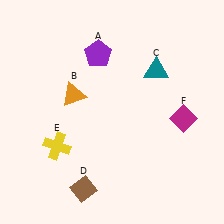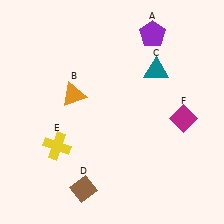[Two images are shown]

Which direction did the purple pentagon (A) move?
The purple pentagon (A) moved right.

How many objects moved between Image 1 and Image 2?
1 object moved between the two images.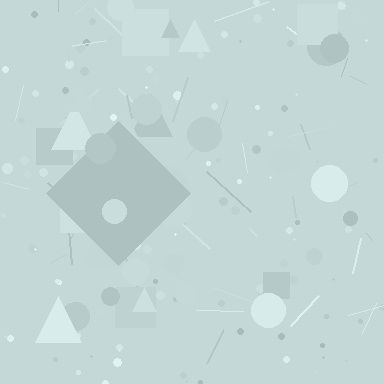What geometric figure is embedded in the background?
A diamond is embedded in the background.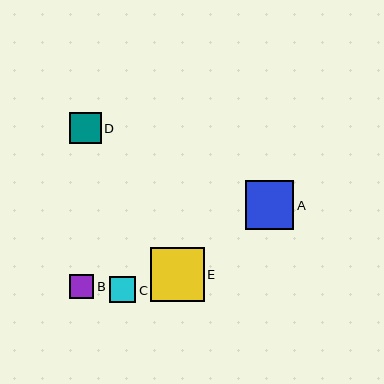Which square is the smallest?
Square B is the smallest with a size of approximately 24 pixels.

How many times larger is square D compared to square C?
Square D is approximately 1.2 times the size of square C.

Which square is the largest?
Square E is the largest with a size of approximately 54 pixels.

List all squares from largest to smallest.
From largest to smallest: E, A, D, C, B.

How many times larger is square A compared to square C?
Square A is approximately 1.9 times the size of square C.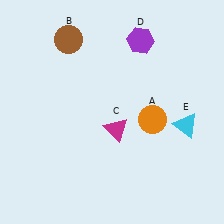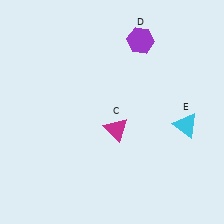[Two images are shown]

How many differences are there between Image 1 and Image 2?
There are 2 differences between the two images.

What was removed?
The brown circle (B), the orange circle (A) were removed in Image 2.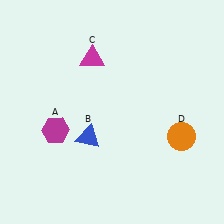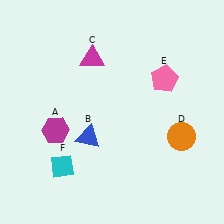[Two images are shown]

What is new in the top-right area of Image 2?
A pink pentagon (E) was added in the top-right area of Image 2.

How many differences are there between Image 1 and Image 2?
There are 2 differences between the two images.